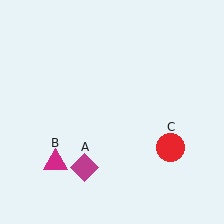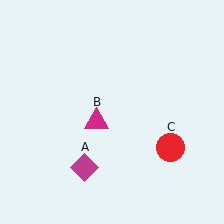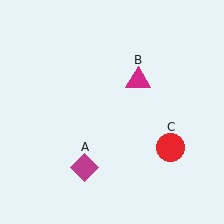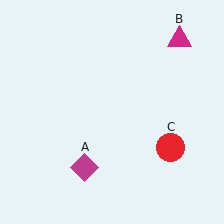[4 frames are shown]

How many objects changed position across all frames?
1 object changed position: magenta triangle (object B).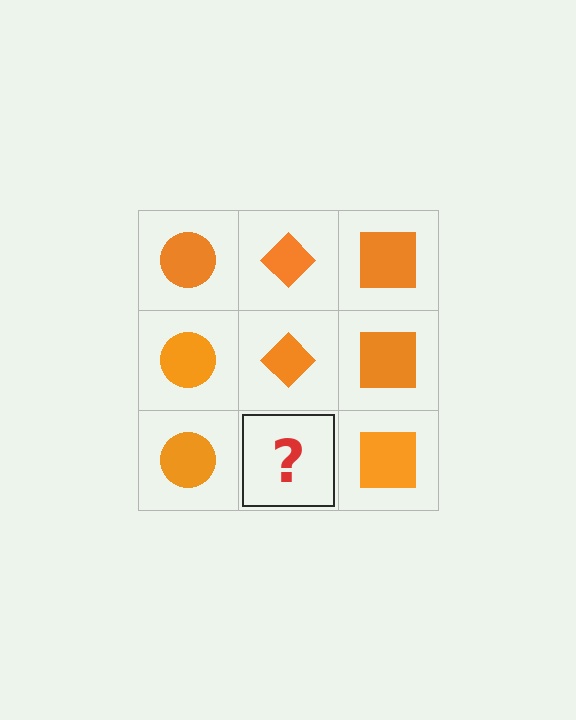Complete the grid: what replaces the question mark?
The question mark should be replaced with an orange diamond.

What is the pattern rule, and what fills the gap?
The rule is that each column has a consistent shape. The gap should be filled with an orange diamond.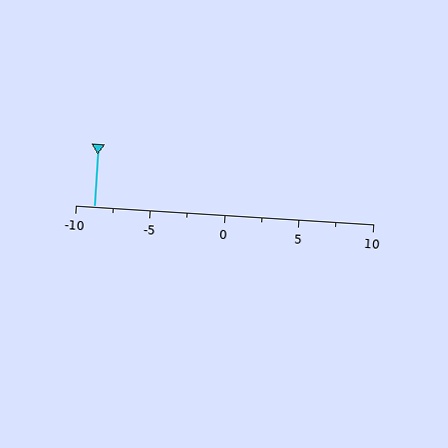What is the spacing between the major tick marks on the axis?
The major ticks are spaced 5 apart.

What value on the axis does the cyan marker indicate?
The marker indicates approximately -8.8.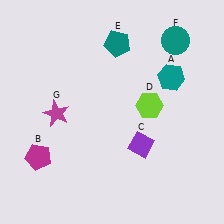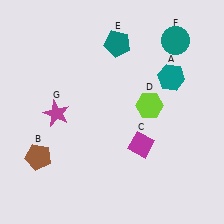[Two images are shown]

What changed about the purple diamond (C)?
In Image 1, C is purple. In Image 2, it changed to magenta.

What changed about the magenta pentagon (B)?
In Image 1, B is magenta. In Image 2, it changed to brown.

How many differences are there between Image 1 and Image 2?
There are 2 differences between the two images.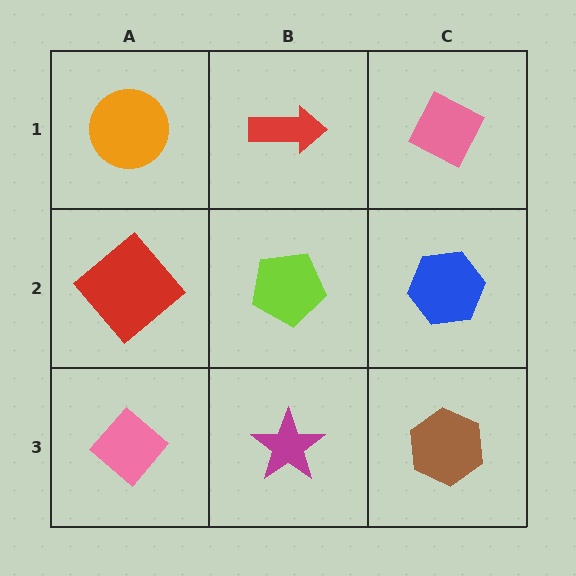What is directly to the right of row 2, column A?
A lime pentagon.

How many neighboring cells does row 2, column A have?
3.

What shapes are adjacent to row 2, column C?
A pink diamond (row 1, column C), a brown hexagon (row 3, column C), a lime pentagon (row 2, column B).